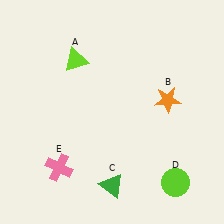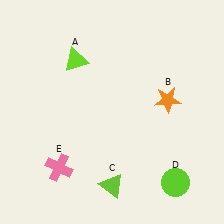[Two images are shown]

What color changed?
The triangle (C) changed from green in Image 1 to lime in Image 2.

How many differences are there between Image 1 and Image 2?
There is 1 difference between the two images.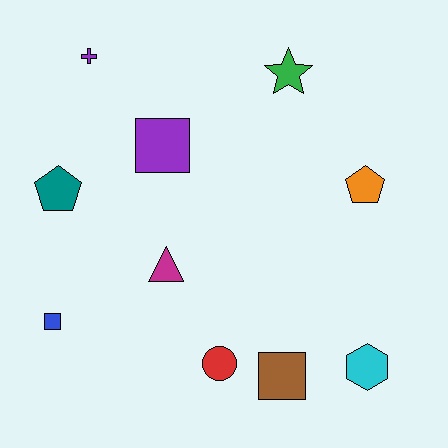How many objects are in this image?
There are 10 objects.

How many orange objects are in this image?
There is 1 orange object.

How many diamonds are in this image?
There are no diamonds.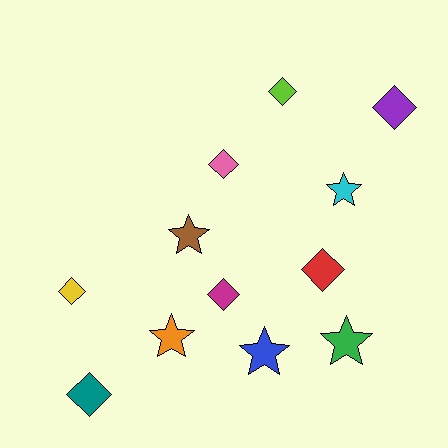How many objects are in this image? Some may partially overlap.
There are 12 objects.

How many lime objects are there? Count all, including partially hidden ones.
There is 1 lime object.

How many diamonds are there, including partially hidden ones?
There are 7 diamonds.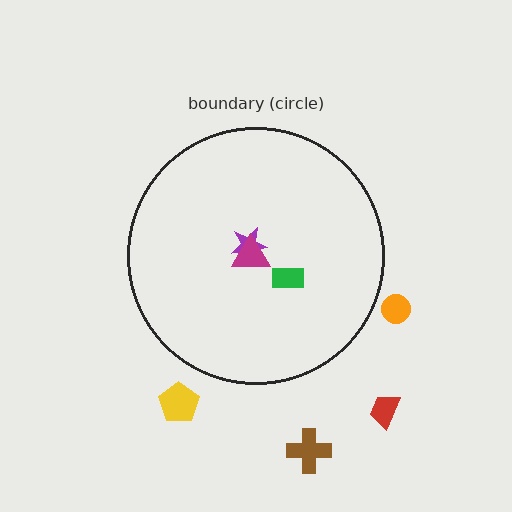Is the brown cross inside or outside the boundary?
Outside.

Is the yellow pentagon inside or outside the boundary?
Outside.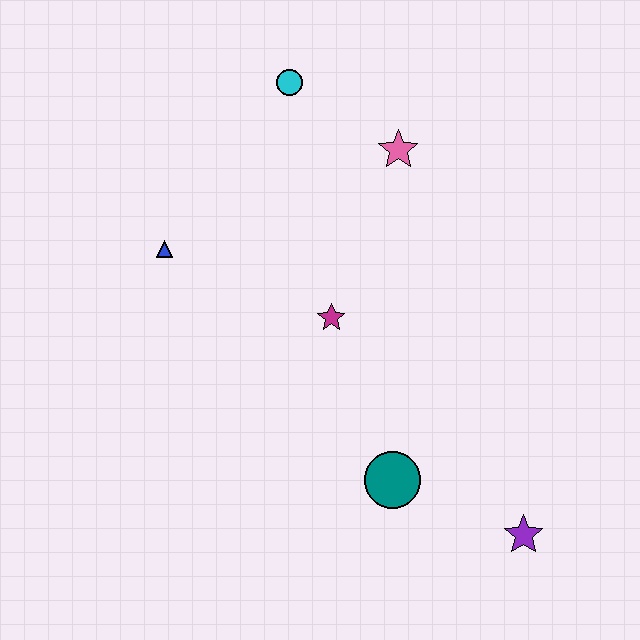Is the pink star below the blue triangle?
No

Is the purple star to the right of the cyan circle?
Yes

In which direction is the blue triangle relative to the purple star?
The blue triangle is to the left of the purple star.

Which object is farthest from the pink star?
The purple star is farthest from the pink star.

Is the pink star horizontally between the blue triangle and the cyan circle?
No